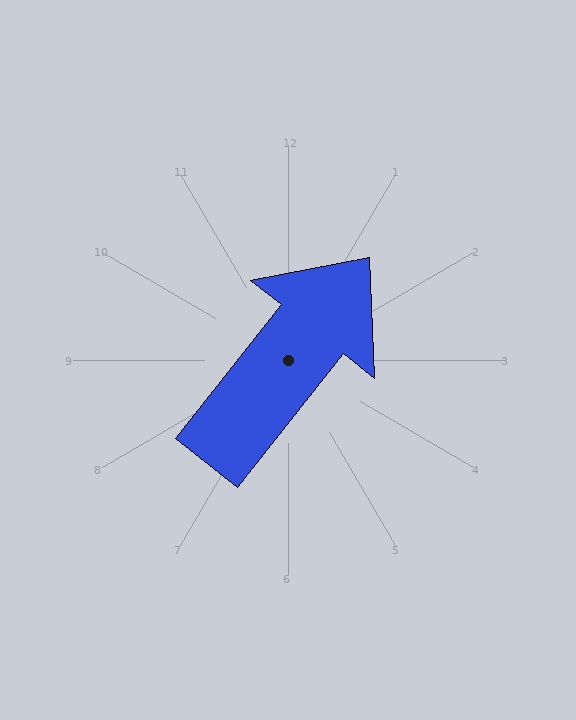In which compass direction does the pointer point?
Northeast.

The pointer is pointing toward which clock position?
Roughly 1 o'clock.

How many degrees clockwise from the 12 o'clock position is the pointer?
Approximately 38 degrees.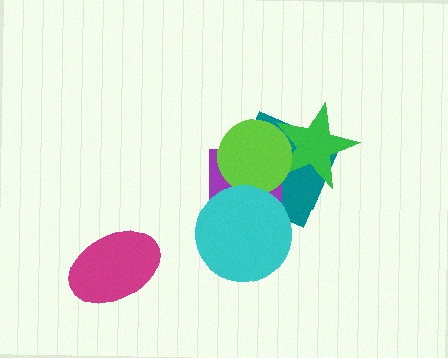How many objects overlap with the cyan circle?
2 objects overlap with the cyan circle.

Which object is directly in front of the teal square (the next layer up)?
The purple square is directly in front of the teal square.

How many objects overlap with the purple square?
3 objects overlap with the purple square.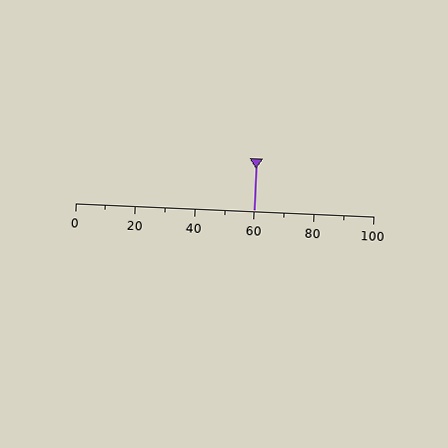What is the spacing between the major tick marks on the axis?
The major ticks are spaced 20 apart.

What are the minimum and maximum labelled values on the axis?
The axis runs from 0 to 100.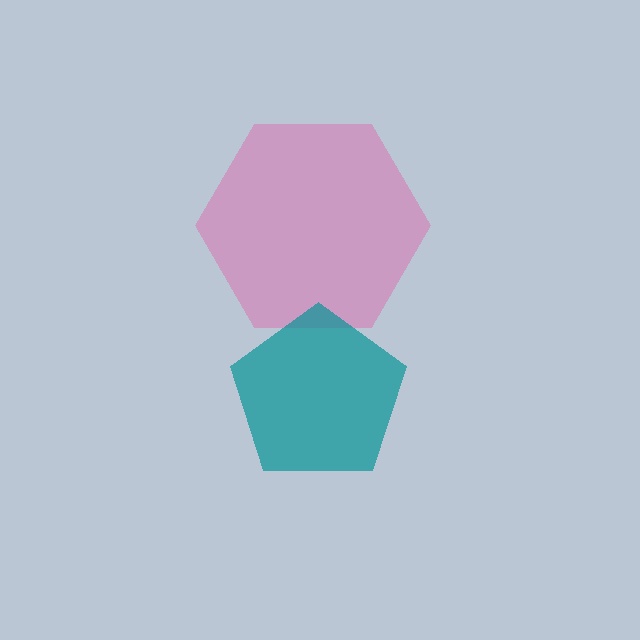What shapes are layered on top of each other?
The layered shapes are: a pink hexagon, a teal pentagon.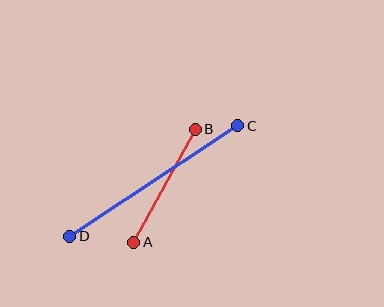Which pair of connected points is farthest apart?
Points C and D are farthest apart.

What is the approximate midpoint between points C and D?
The midpoint is at approximately (154, 181) pixels.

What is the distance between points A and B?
The distance is approximately 129 pixels.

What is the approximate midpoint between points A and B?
The midpoint is at approximately (164, 186) pixels.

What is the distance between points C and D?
The distance is approximately 201 pixels.